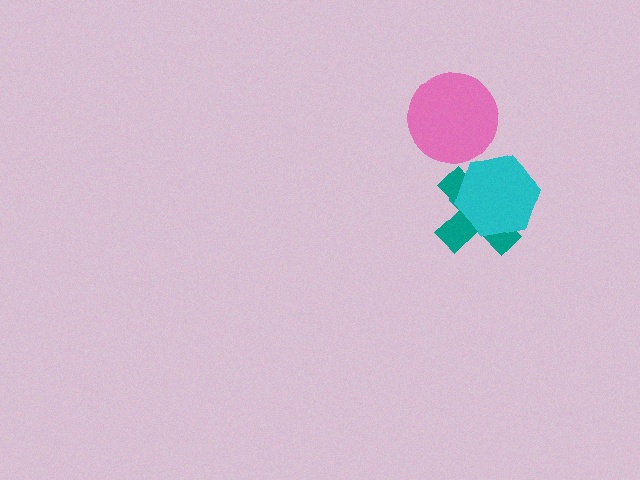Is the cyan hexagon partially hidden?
No, no other shape covers it.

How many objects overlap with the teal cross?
1 object overlaps with the teal cross.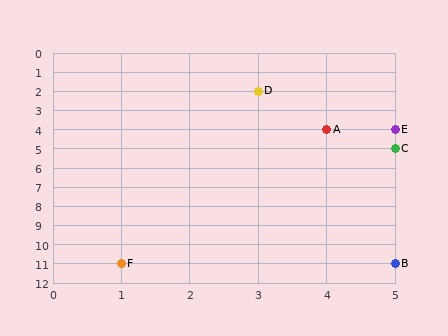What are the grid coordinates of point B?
Point B is at grid coordinates (5, 11).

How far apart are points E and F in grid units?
Points E and F are 4 columns and 7 rows apart (about 8.1 grid units diagonally).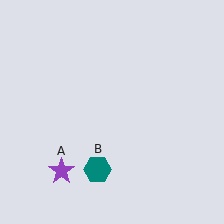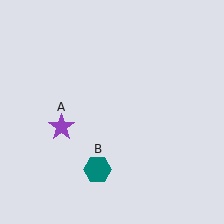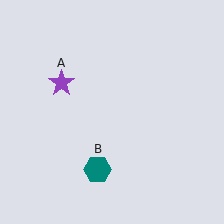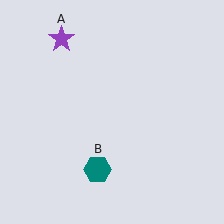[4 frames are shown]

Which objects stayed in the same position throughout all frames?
Teal hexagon (object B) remained stationary.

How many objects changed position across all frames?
1 object changed position: purple star (object A).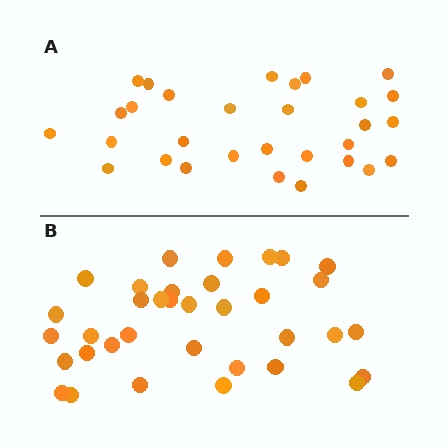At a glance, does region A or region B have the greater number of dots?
Region B (the bottom region) has more dots.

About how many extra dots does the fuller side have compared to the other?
Region B has about 5 more dots than region A.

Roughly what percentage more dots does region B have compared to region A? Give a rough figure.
About 15% more.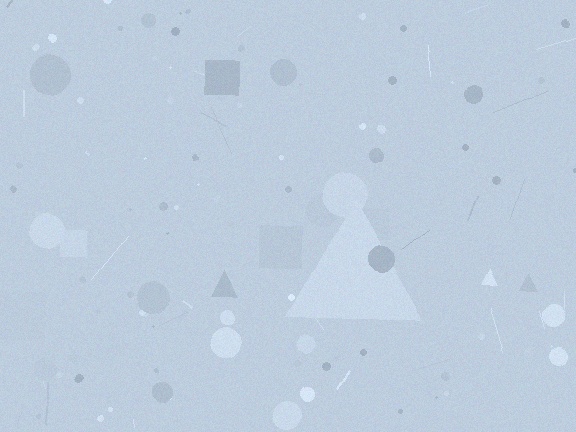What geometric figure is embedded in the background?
A triangle is embedded in the background.